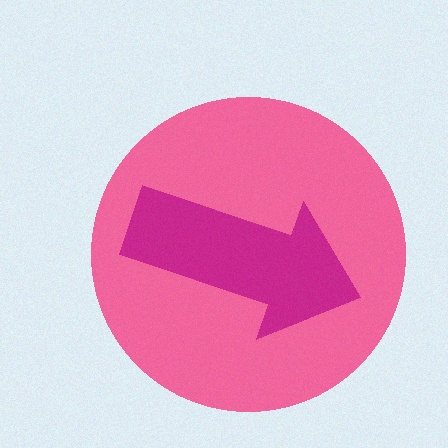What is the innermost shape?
The magenta arrow.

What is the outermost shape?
The pink circle.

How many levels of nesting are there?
2.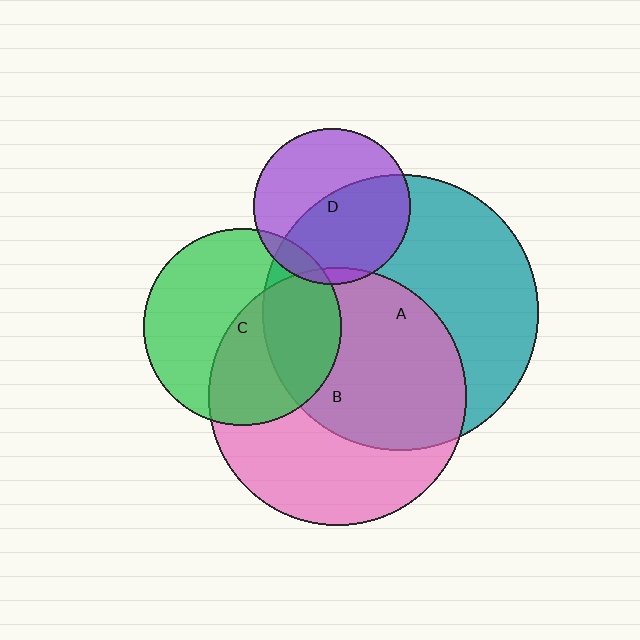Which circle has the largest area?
Circle A (teal).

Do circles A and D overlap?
Yes.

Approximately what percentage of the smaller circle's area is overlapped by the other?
Approximately 55%.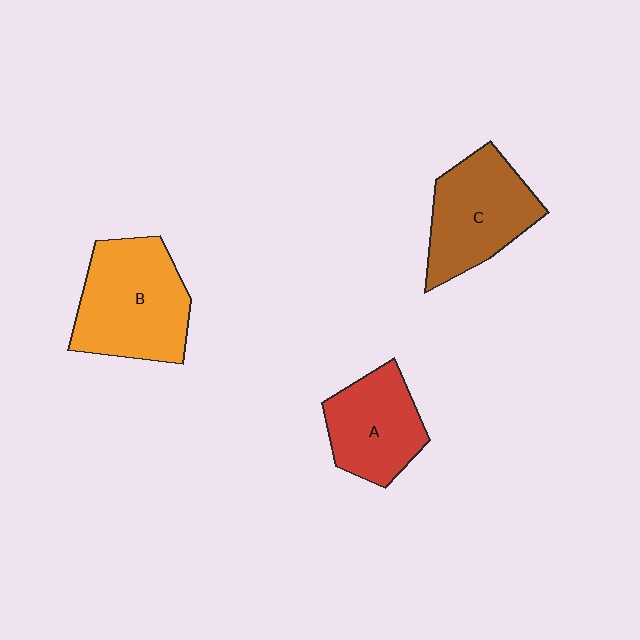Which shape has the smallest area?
Shape A (red).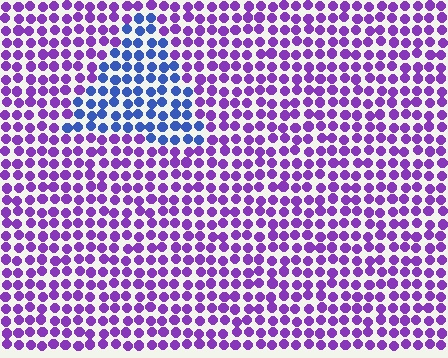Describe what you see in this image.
The image is filled with small purple elements in a uniform arrangement. A triangle-shaped region is visible where the elements are tinted to a slightly different hue, forming a subtle color boundary.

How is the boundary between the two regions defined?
The boundary is defined purely by a slight shift in hue (about 52 degrees). Spacing, size, and orientation are identical on both sides.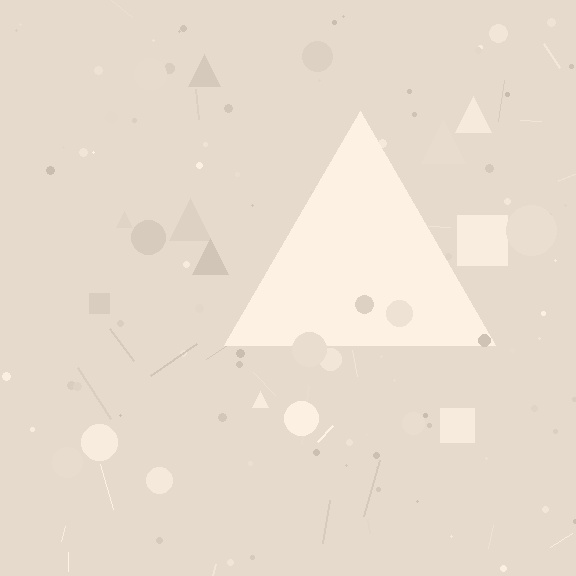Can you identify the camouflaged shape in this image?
The camouflaged shape is a triangle.